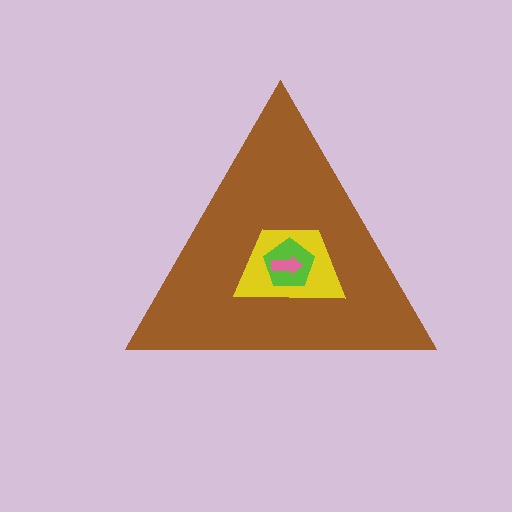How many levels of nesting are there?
4.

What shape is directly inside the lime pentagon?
The pink arrow.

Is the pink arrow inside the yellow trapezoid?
Yes.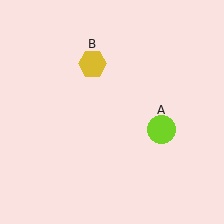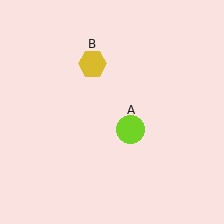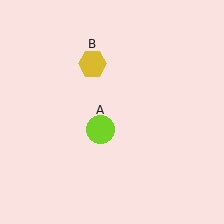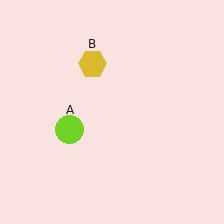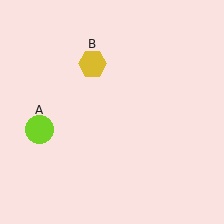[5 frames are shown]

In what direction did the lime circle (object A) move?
The lime circle (object A) moved left.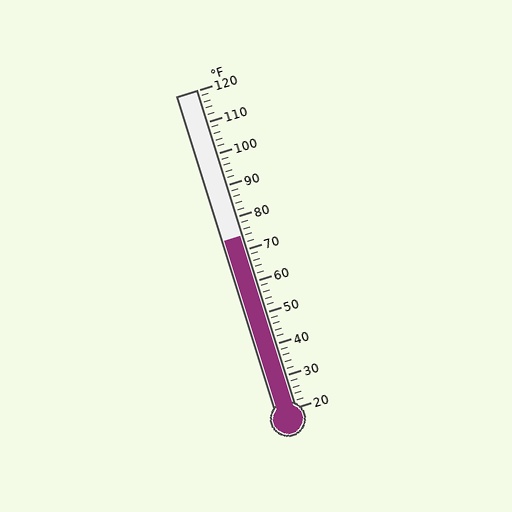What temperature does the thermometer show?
The thermometer shows approximately 74°F.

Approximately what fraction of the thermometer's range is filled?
The thermometer is filled to approximately 55% of its range.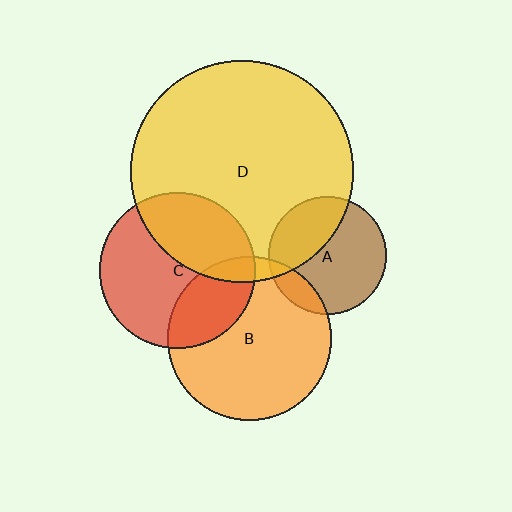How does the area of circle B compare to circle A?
Approximately 1.9 times.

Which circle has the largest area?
Circle D (yellow).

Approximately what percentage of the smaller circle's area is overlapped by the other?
Approximately 35%.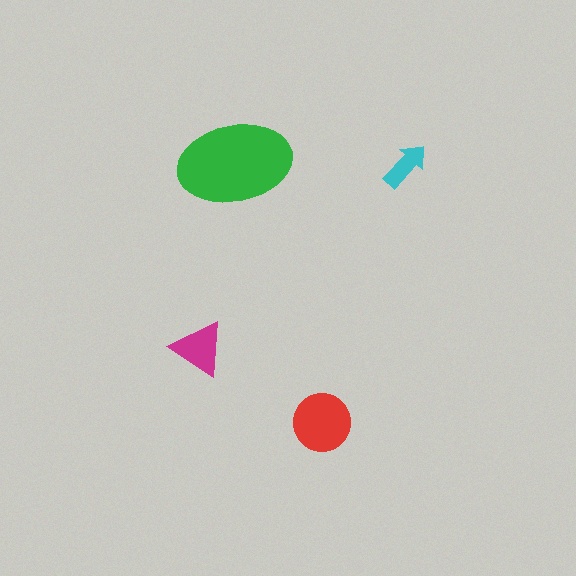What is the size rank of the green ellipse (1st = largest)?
1st.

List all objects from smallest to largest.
The cyan arrow, the magenta triangle, the red circle, the green ellipse.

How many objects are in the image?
There are 4 objects in the image.